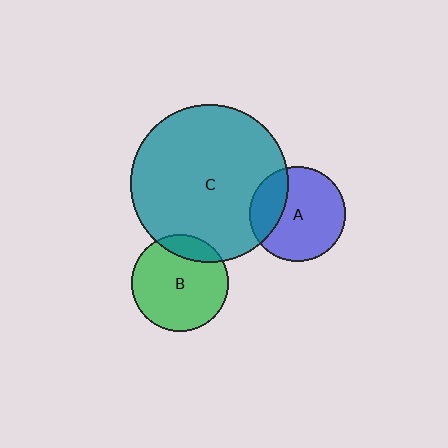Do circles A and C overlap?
Yes.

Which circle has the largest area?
Circle C (teal).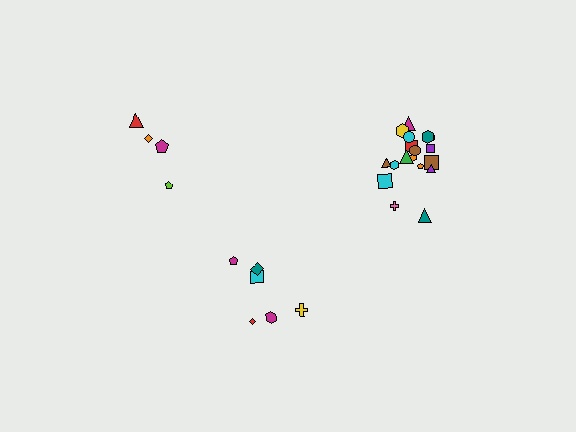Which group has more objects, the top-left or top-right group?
The top-right group.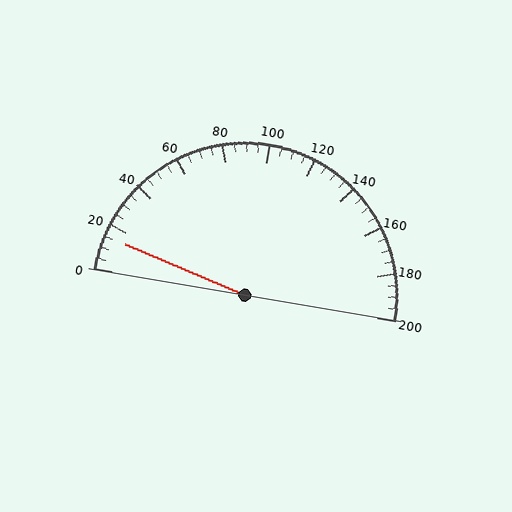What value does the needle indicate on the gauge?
The needle indicates approximately 15.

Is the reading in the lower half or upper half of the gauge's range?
The reading is in the lower half of the range (0 to 200).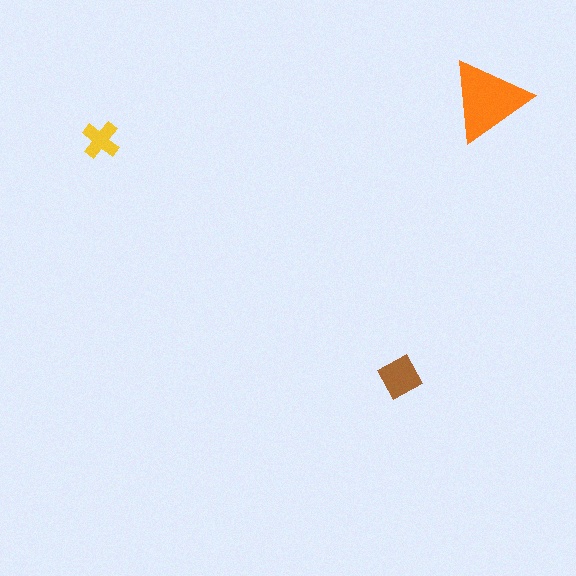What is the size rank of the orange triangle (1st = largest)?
1st.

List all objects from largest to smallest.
The orange triangle, the brown diamond, the yellow cross.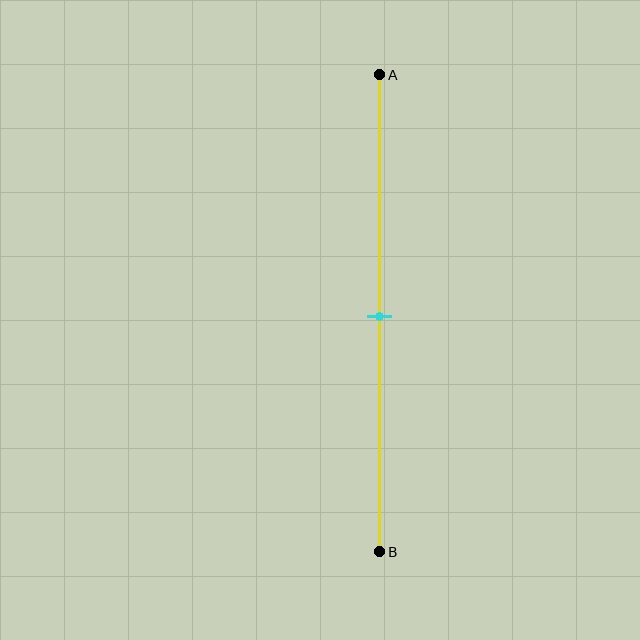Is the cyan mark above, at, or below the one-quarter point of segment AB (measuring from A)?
The cyan mark is below the one-quarter point of segment AB.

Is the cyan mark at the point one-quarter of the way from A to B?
No, the mark is at about 50% from A, not at the 25% one-quarter point.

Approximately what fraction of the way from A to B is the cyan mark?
The cyan mark is approximately 50% of the way from A to B.